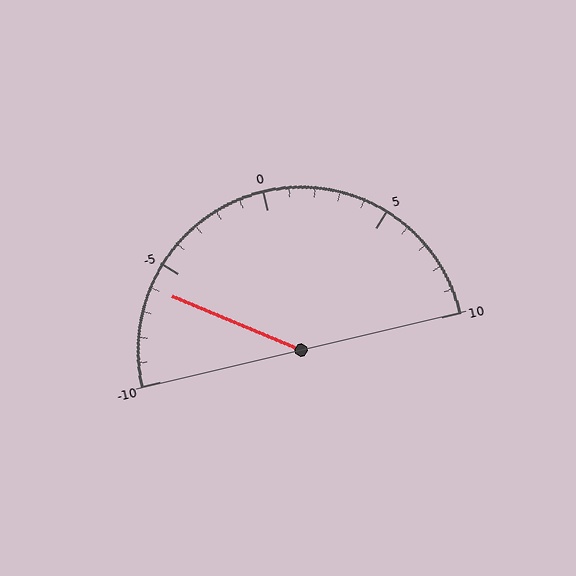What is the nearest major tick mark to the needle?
The nearest major tick mark is -5.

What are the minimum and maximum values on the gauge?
The gauge ranges from -10 to 10.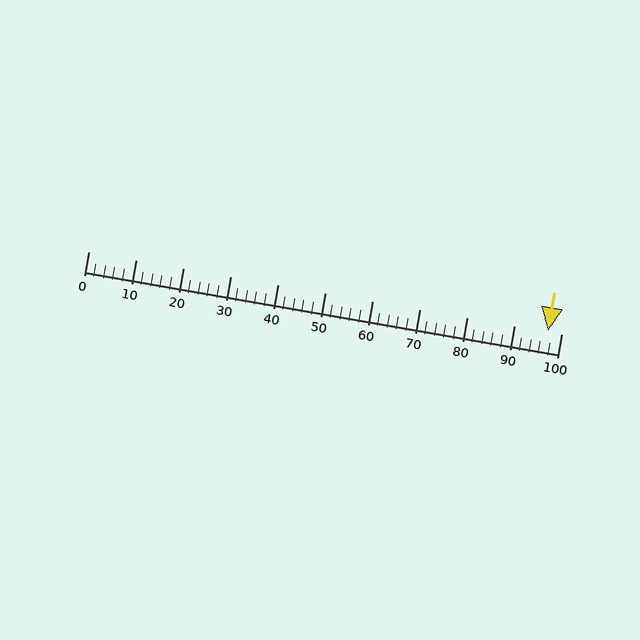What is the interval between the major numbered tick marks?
The major tick marks are spaced 10 units apart.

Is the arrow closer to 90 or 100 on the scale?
The arrow is closer to 100.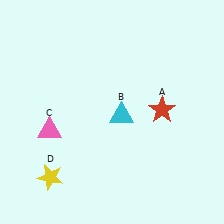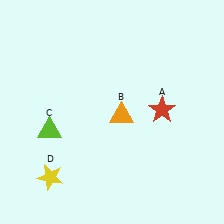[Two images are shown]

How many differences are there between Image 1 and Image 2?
There are 2 differences between the two images.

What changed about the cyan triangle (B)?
In Image 1, B is cyan. In Image 2, it changed to orange.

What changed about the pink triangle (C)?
In Image 1, C is pink. In Image 2, it changed to lime.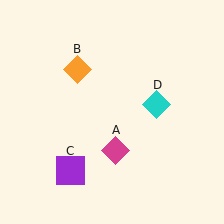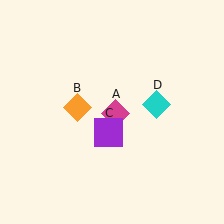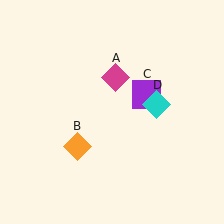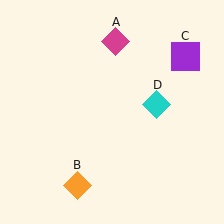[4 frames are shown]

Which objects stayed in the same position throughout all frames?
Cyan diamond (object D) remained stationary.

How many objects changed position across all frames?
3 objects changed position: magenta diamond (object A), orange diamond (object B), purple square (object C).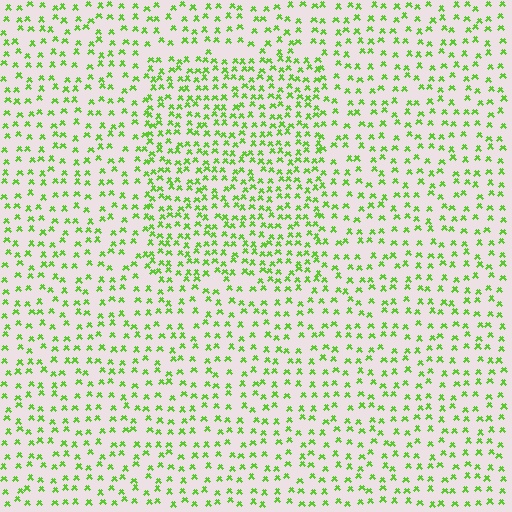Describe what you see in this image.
The image contains small lime elements arranged at two different densities. A rectangle-shaped region is visible where the elements are more densely packed than the surrounding area.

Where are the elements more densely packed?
The elements are more densely packed inside the rectangle boundary.